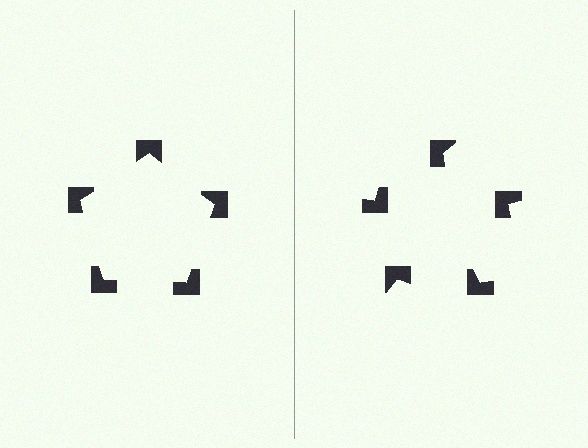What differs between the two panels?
The notched squares are positioned identically on both sides; only the wedge orientations differ. On the left they align to a pentagon; on the right they are misaligned.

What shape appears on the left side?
An illusory pentagon.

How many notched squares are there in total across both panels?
10 — 5 on each side.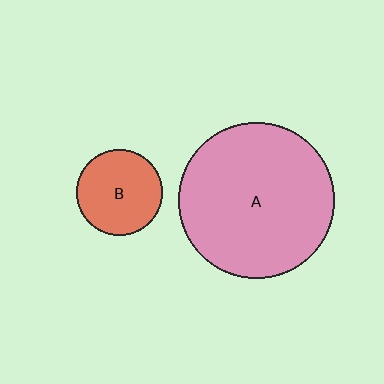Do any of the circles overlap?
No, none of the circles overlap.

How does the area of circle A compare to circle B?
Approximately 3.2 times.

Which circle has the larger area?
Circle A (pink).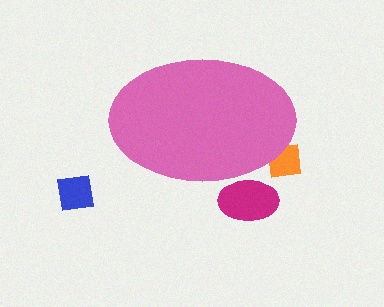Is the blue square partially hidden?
No, the blue square is fully visible.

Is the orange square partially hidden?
Yes, the orange square is partially hidden behind the pink ellipse.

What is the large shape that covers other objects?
A pink ellipse.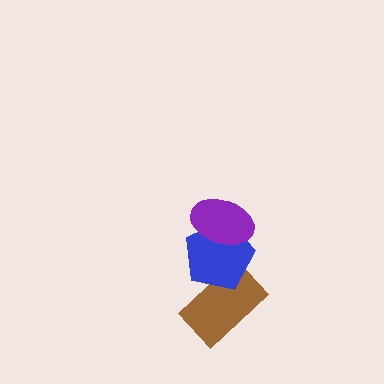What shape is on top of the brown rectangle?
The blue pentagon is on top of the brown rectangle.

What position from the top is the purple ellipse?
The purple ellipse is 1st from the top.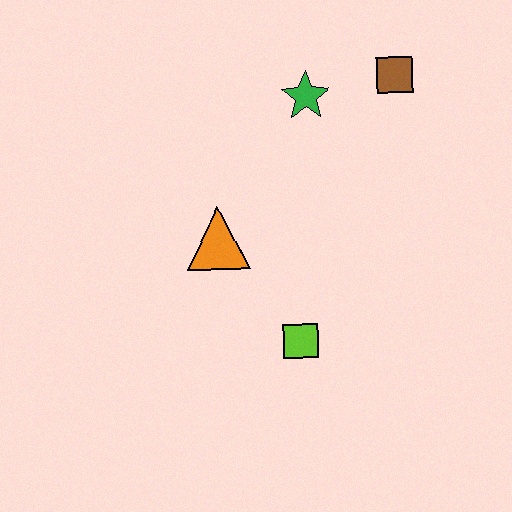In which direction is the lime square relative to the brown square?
The lime square is below the brown square.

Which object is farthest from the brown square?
The lime square is farthest from the brown square.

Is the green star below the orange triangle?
No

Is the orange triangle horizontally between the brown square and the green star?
No